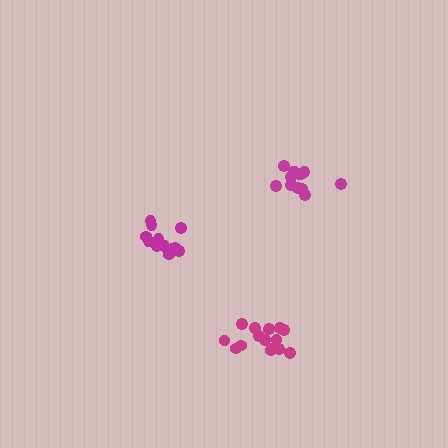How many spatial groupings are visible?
There are 3 spatial groupings.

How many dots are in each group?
Group 1: 13 dots, Group 2: 13 dots, Group 3: 15 dots (41 total).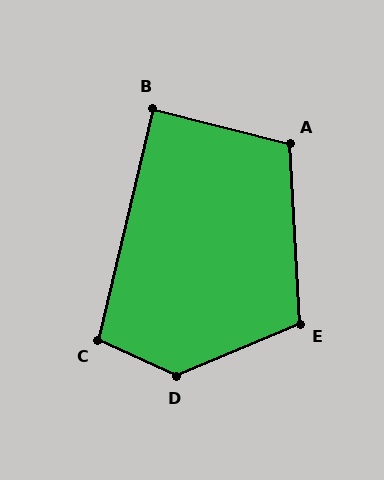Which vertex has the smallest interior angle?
B, at approximately 89 degrees.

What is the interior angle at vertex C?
Approximately 101 degrees (obtuse).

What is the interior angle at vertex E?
Approximately 110 degrees (obtuse).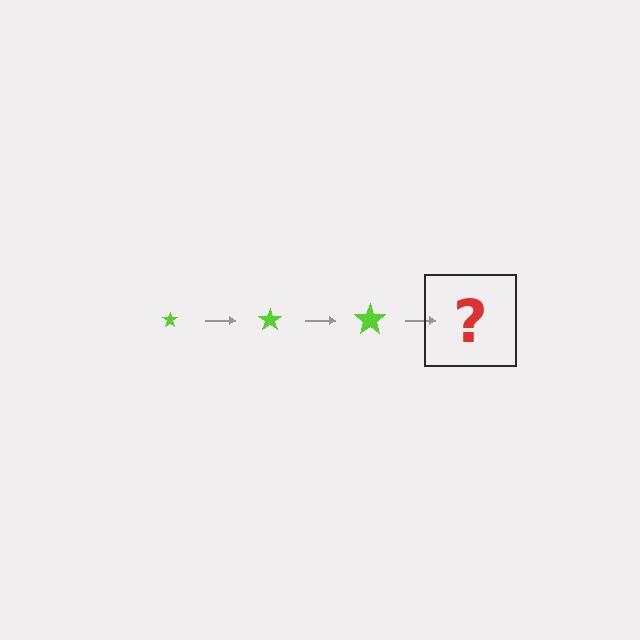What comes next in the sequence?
The next element should be a lime star, larger than the previous one.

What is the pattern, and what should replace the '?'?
The pattern is that the star gets progressively larger each step. The '?' should be a lime star, larger than the previous one.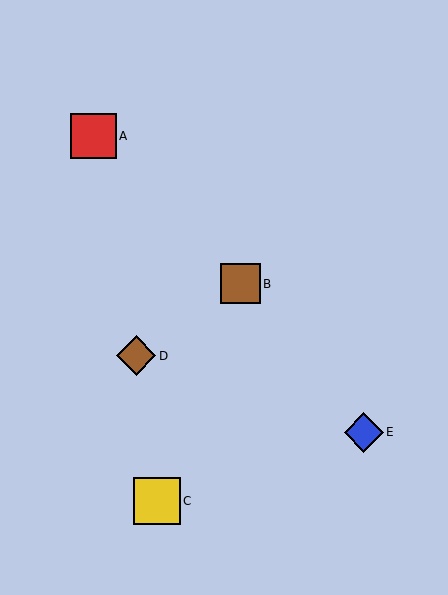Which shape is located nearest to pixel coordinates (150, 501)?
The yellow square (labeled C) at (157, 501) is nearest to that location.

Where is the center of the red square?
The center of the red square is at (93, 136).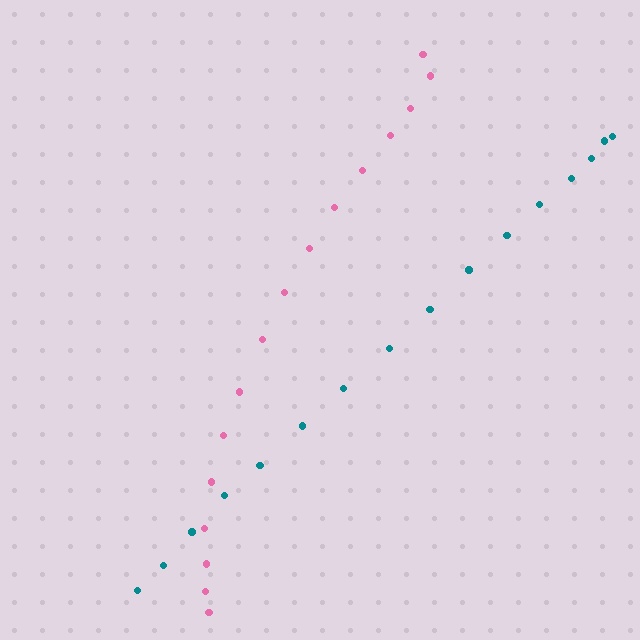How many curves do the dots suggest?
There are 2 distinct paths.